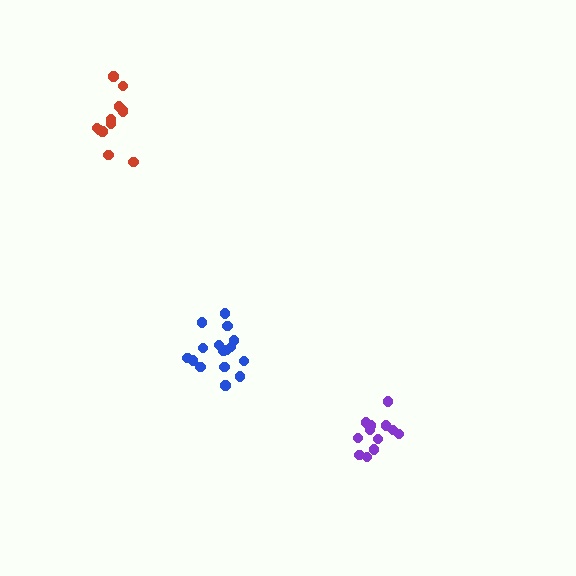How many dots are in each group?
Group 1: 16 dots, Group 2: 12 dots, Group 3: 12 dots (40 total).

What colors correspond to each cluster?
The clusters are colored: blue, red, purple.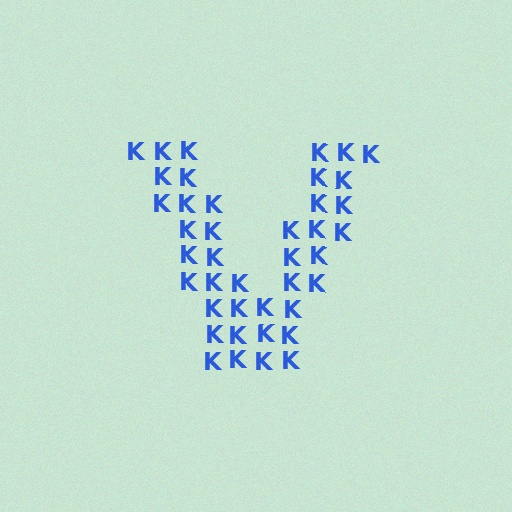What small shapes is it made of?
It is made of small letter K's.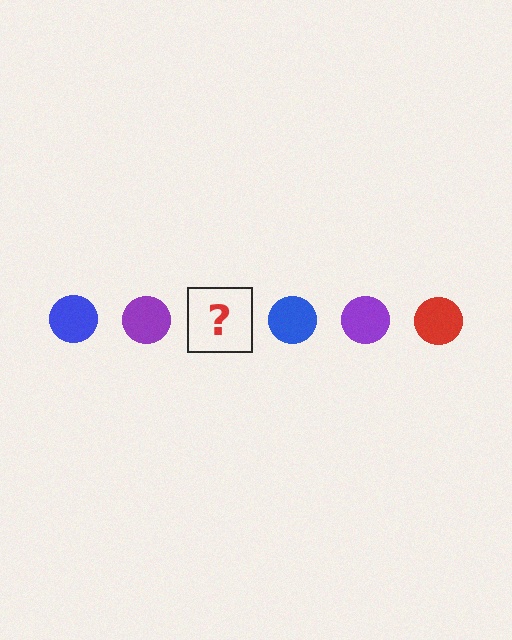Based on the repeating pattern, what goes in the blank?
The blank should be a red circle.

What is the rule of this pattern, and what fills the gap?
The rule is that the pattern cycles through blue, purple, red circles. The gap should be filled with a red circle.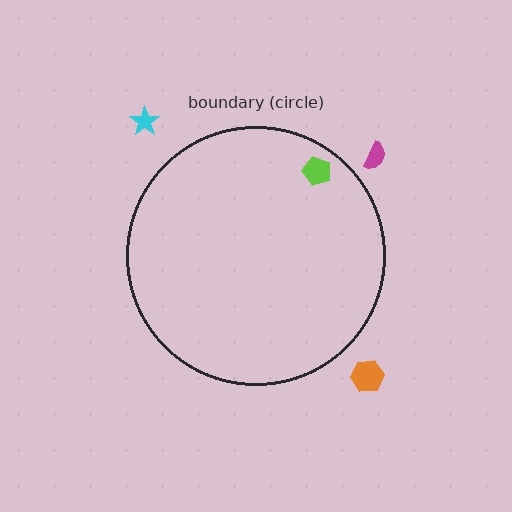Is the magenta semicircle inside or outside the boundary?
Outside.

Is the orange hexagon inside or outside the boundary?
Outside.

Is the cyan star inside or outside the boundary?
Outside.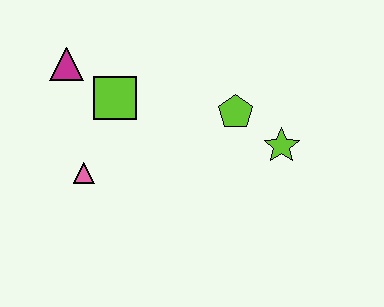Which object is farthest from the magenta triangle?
The lime star is farthest from the magenta triangle.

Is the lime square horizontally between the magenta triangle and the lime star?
Yes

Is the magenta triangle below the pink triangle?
No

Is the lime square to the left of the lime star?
Yes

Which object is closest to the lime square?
The magenta triangle is closest to the lime square.